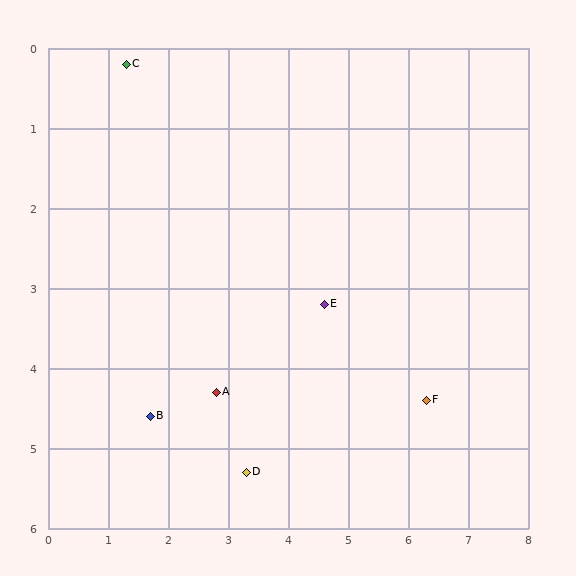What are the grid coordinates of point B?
Point B is at approximately (1.7, 4.6).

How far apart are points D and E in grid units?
Points D and E are about 2.5 grid units apart.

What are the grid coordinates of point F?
Point F is at approximately (6.3, 4.4).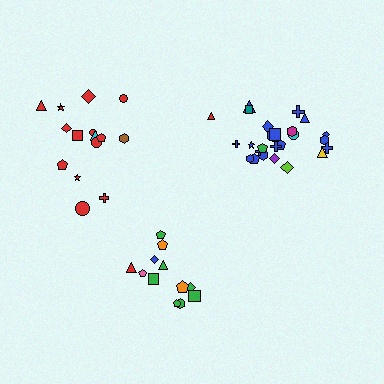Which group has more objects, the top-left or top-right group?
The top-right group.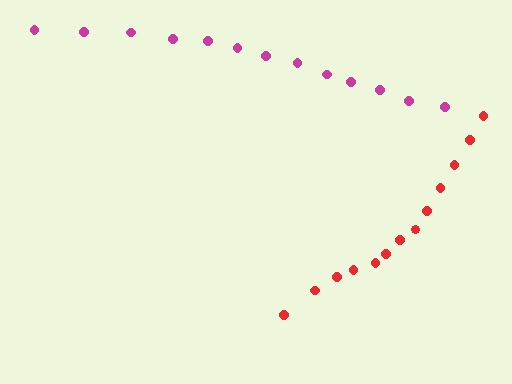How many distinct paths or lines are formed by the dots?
There are 2 distinct paths.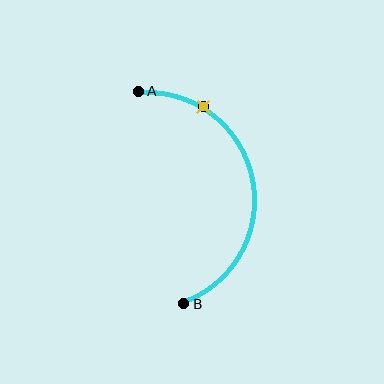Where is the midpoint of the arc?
The arc midpoint is the point on the curve farthest from the straight line joining A and B. It sits to the right of that line.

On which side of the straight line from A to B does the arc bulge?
The arc bulges to the right of the straight line connecting A and B.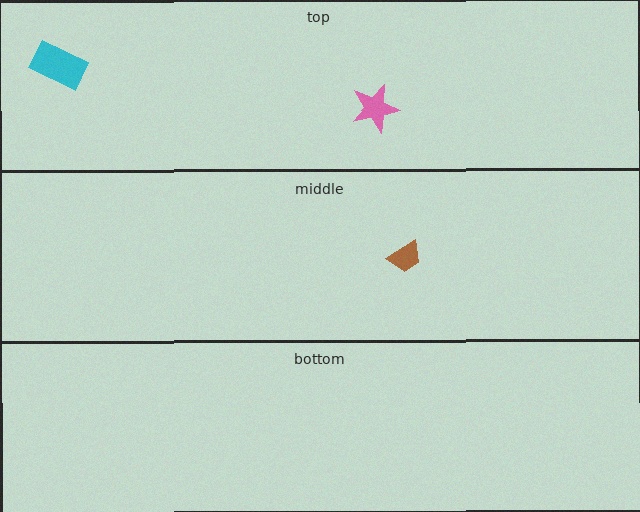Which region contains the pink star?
The top region.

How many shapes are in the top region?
2.